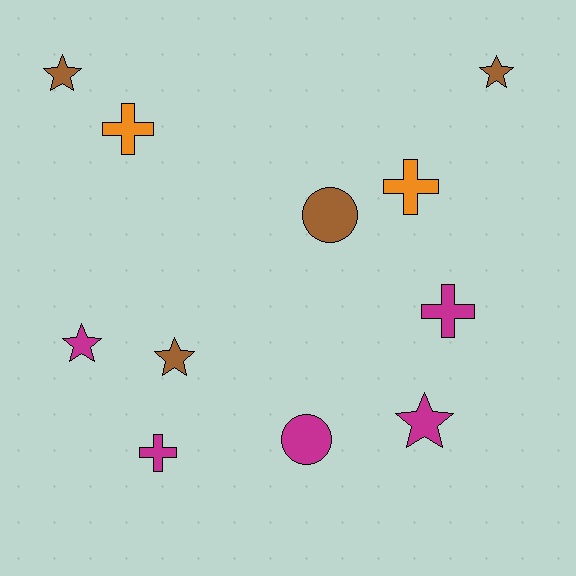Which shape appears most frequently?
Star, with 5 objects.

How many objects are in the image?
There are 11 objects.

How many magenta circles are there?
There is 1 magenta circle.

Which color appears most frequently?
Magenta, with 5 objects.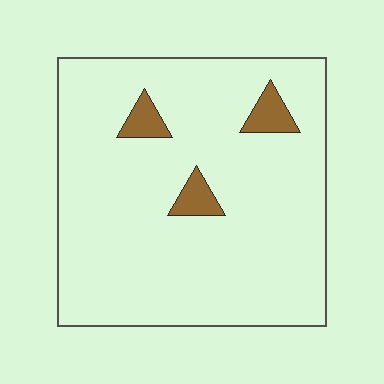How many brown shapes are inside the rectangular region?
3.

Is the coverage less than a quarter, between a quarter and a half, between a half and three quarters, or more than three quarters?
Less than a quarter.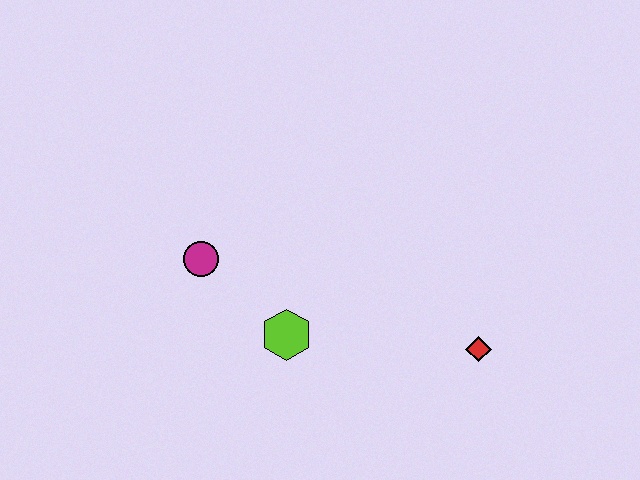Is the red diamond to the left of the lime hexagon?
No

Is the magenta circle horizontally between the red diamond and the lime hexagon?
No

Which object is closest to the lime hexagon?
The magenta circle is closest to the lime hexagon.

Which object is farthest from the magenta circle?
The red diamond is farthest from the magenta circle.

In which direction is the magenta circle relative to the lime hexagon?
The magenta circle is to the left of the lime hexagon.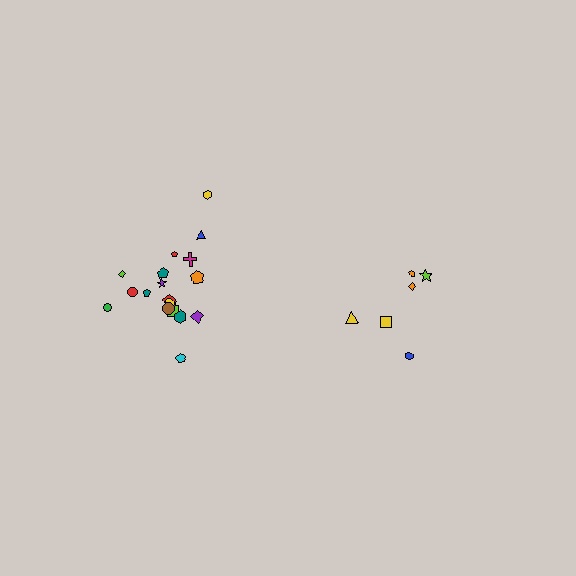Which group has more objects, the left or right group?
The left group.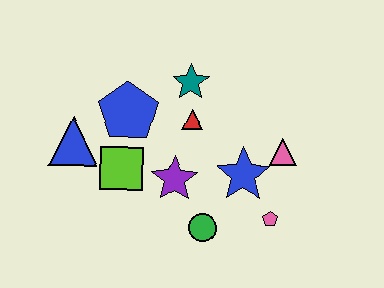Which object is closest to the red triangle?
The teal star is closest to the red triangle.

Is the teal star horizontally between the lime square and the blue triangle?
No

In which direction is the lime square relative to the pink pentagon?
The lime square is to the left of the pink pentagon.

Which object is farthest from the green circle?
The blue triangle is farthest from the green circle.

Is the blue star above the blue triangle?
No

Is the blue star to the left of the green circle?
No